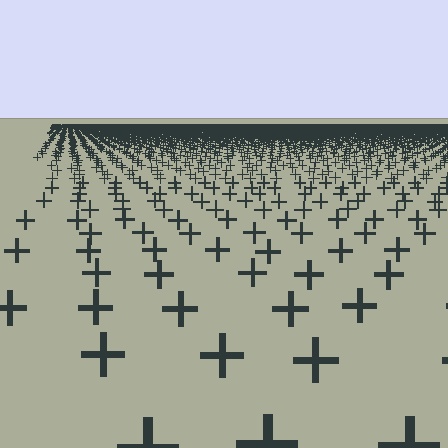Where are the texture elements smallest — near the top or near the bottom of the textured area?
Near the top.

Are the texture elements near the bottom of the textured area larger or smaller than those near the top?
Larger. Near the bottom, elements are closer to the viewer and appear at a bigger on-screen size.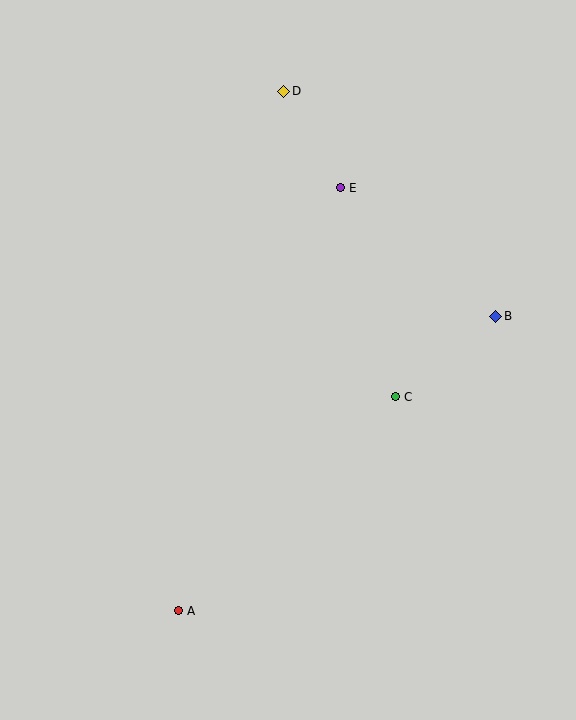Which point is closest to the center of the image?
Point C at (396, 397) is closest to the center.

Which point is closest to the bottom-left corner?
Point A is closest to the bottom-left corner.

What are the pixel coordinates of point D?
Point D is at (284, 91).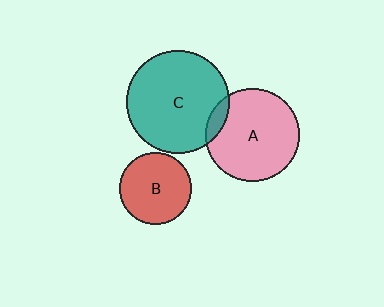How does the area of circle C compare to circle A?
Approximately 1.2 times.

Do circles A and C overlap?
Yes.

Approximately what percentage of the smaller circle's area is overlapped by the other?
Approximately 10%.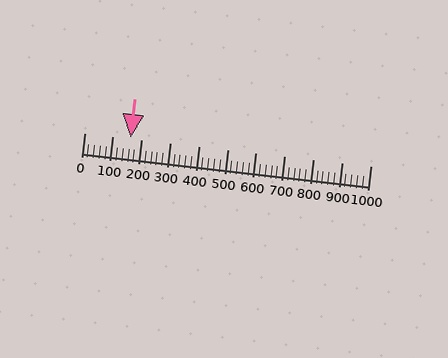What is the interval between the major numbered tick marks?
The major tick marks are spaced 100 units apart.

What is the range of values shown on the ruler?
The ruler shows values from 0 to 1000.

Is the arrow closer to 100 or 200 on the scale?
The arrow is closer to 200.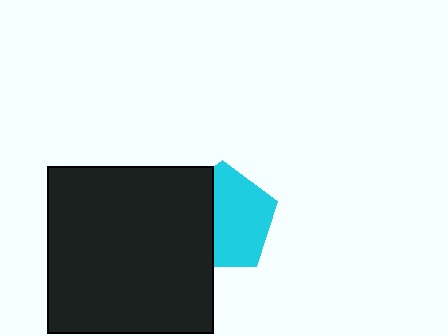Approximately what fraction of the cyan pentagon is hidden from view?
Roughly 39% of the cyan pentagon is hidden behind the black square.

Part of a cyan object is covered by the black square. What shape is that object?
It is a pentagon.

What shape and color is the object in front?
The object in front is a black square.